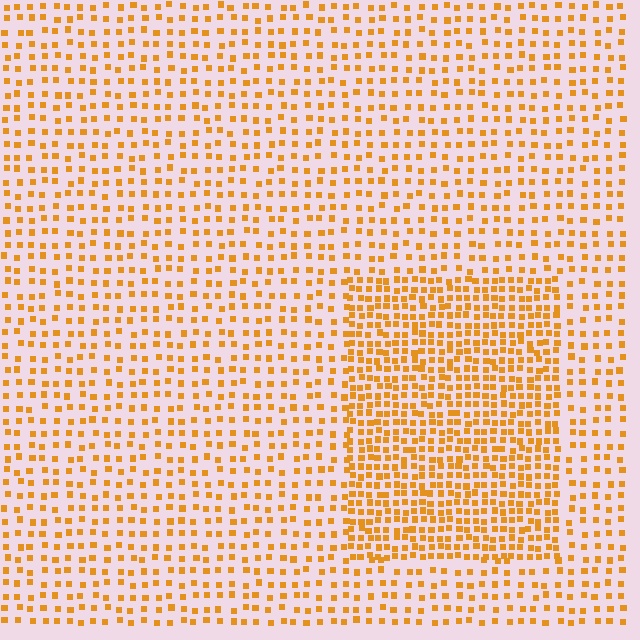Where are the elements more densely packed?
The elements are more densely packed inside the rectangle boundary.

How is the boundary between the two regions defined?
The boundary is defined by a change in element density (approximately 2.0x ratio). All elements are the same color, size, and shape.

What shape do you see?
I see a rectangle.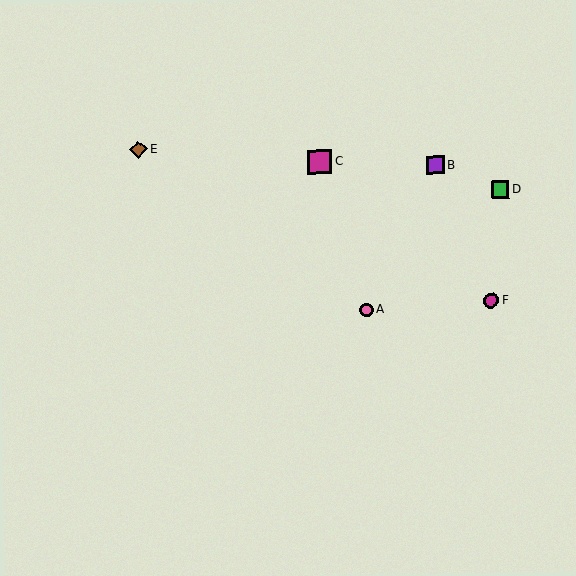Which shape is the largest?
The magenta square (labeled C) is the largest.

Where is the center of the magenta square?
The center of the magenta square is at (319, 162).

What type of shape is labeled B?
Shape B is a purple square.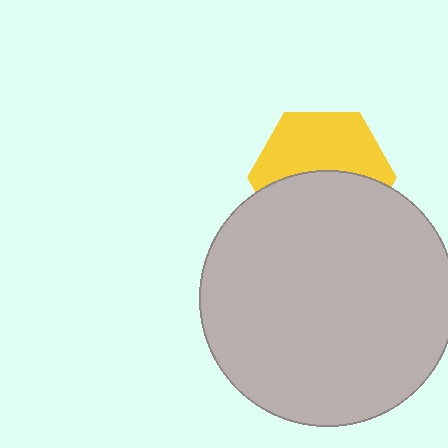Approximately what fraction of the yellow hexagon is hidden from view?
Roughly 51% of the yellow hexagon is hidden behind the light gray circle.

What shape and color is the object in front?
The object in front is a light gray circle.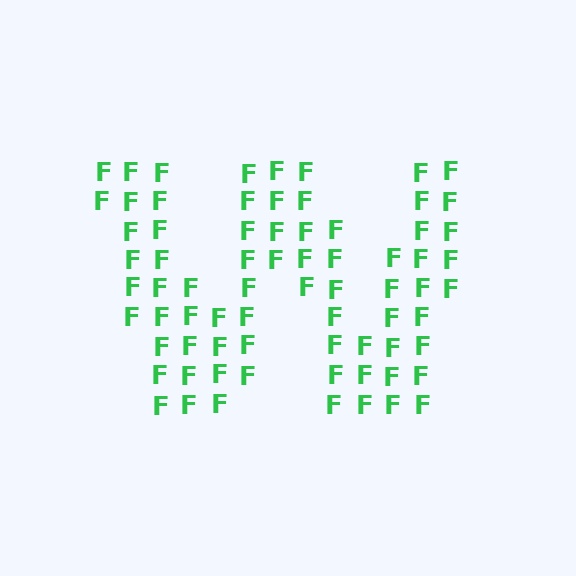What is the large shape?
The large shape is the letter W.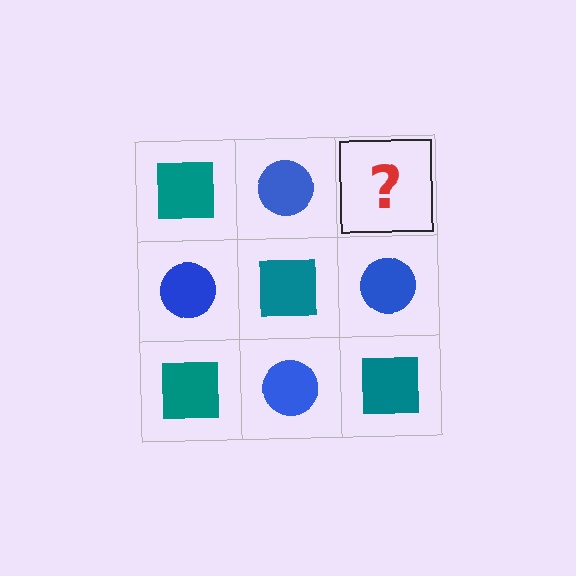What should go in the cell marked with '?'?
The missing cell should contain a teal square.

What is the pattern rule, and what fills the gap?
The rule is that it alternates teal square and blue circle in a checkerboard pattern. The gap should be filled with a teal square.